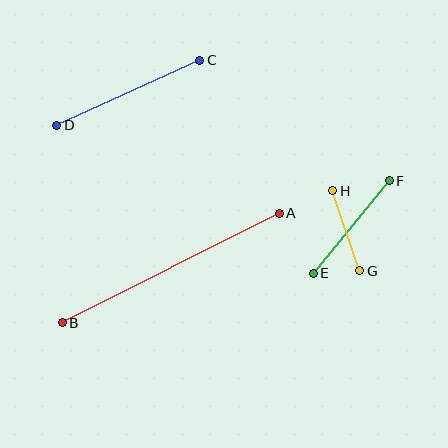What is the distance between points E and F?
The distance is approximately 120 pixels.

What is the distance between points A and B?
The distance is approximately 243 pixels.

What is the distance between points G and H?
The distance is approximately 85 pixels.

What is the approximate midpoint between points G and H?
The midpoint is at approximately (346, 231) pixels.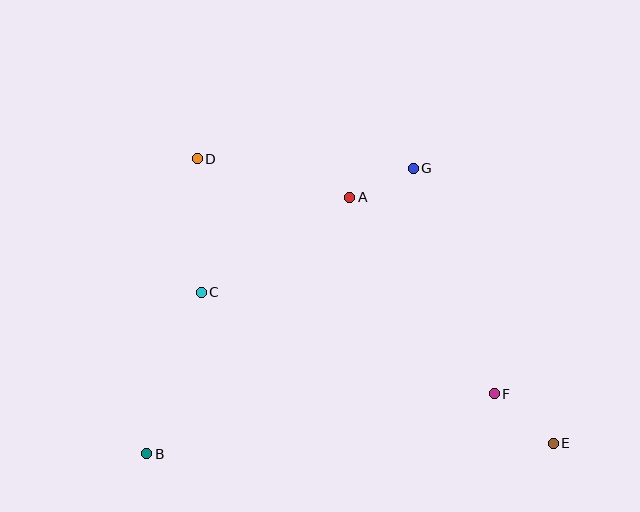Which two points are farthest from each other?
Points D and E are farthest from each other.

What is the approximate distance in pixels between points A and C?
The distance between A and C is approximately 176 pixels.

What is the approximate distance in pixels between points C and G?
The distance between C and G is approximately 246 pixels.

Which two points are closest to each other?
Points A and G are closest to each other.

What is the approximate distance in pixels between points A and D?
The distance between A and D is approximately 157 pixels.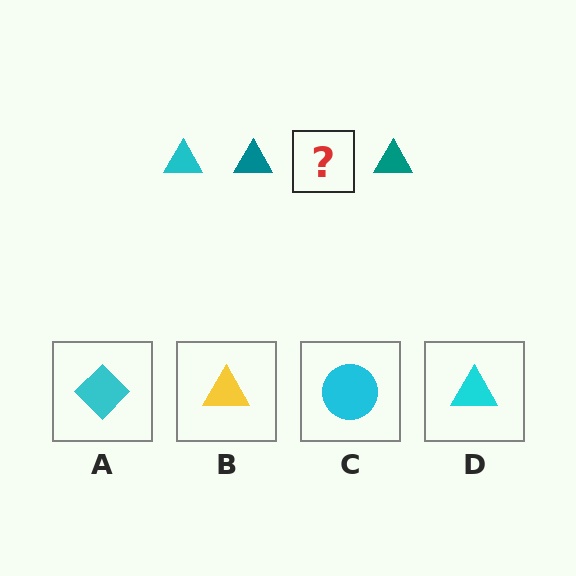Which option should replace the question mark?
Option D.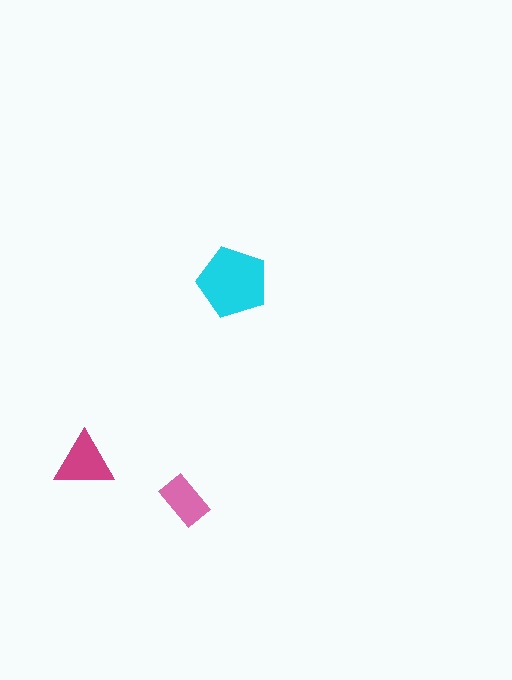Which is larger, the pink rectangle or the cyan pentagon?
The cyan pentagon.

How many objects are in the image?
There are 3 objects in the image.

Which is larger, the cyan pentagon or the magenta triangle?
The cyan pentagon.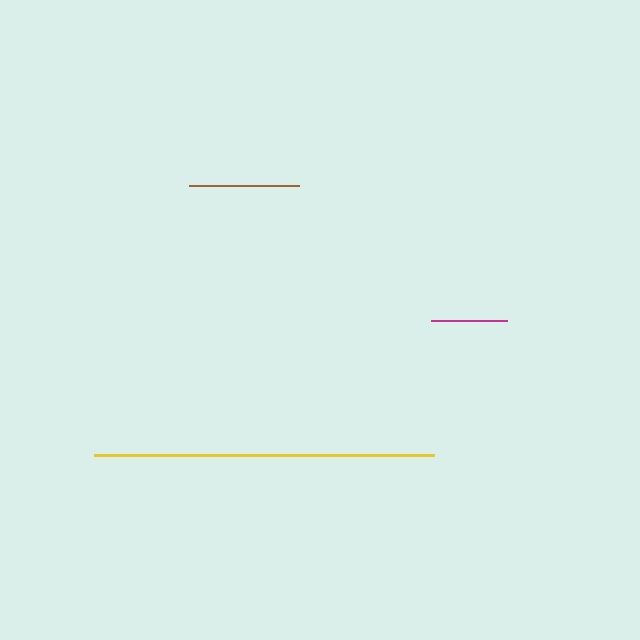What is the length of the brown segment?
The brown segment is approximately 111 pixels long.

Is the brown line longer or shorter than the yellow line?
The yellow line is longer than the brown line.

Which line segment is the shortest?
The magenta line is the shortest at approximately 76 pixels.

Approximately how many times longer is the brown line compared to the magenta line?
The brown line is approximately 1.5 times the length of the magenta line.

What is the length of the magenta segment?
The magenta segment is approximately 76 pixels long.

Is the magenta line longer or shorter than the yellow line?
The yellow line is longer than the magenta line.